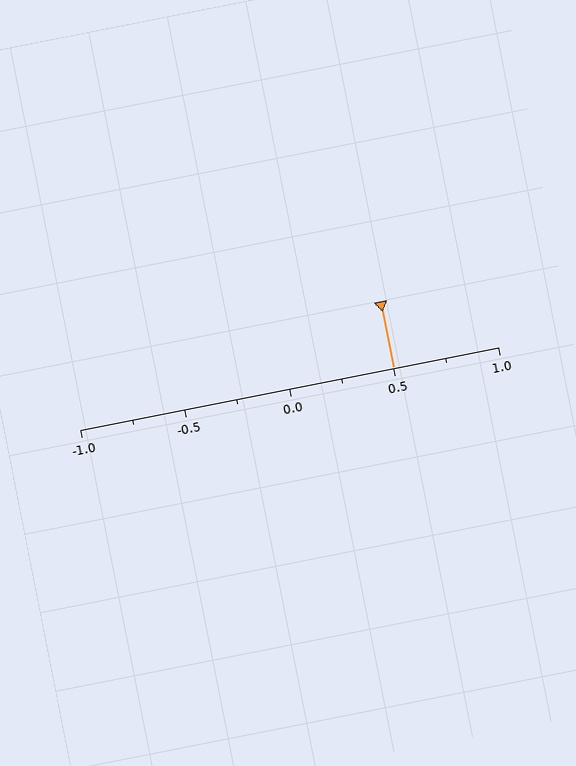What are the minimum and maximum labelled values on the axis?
The axis runs from -1.0 to 1.0.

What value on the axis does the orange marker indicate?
The marker indicates approximately 0.5.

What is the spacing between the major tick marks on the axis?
The major ticks are spaced 0.5 apart.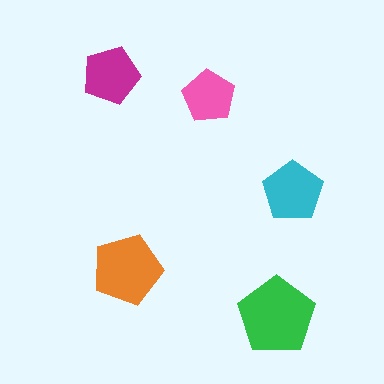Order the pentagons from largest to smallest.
the green one, the orange one, the cyan one, the magenta one, the pink one.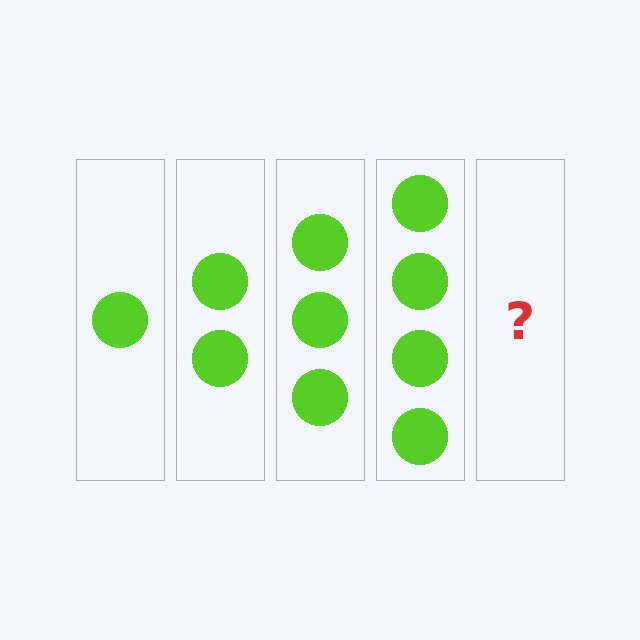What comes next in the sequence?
The next element should be 5 circles.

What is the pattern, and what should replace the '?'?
The pattern is that each step adds one more circle. The '?' should be 5 circles.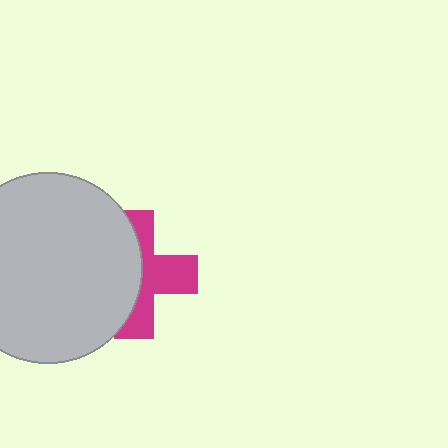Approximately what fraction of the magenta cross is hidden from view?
Roughly 52% of the magenta cross is hidden behind the light gray circle.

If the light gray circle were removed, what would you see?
You would see the complete magenta cross.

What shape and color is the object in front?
The object in front is a light gray circle.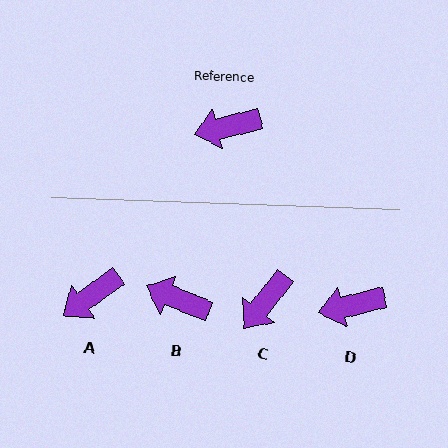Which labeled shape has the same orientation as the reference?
D.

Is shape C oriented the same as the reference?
No, it is off by about 38 degrees.